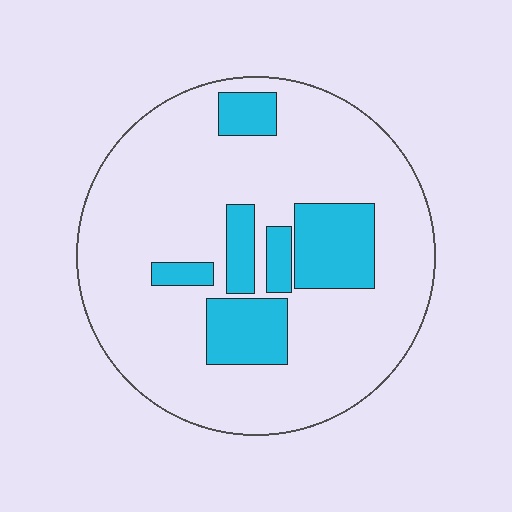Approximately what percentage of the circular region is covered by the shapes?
Approximately 20%.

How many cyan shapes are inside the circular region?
6.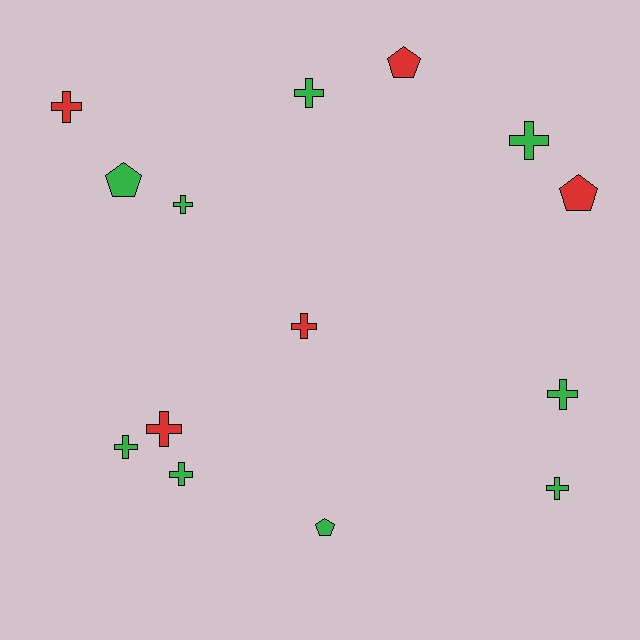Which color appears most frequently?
Green, with 9 objects.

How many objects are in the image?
There are 14 objects.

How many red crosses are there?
There are 3 red crosses.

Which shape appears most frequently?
Cross, with 10 objects.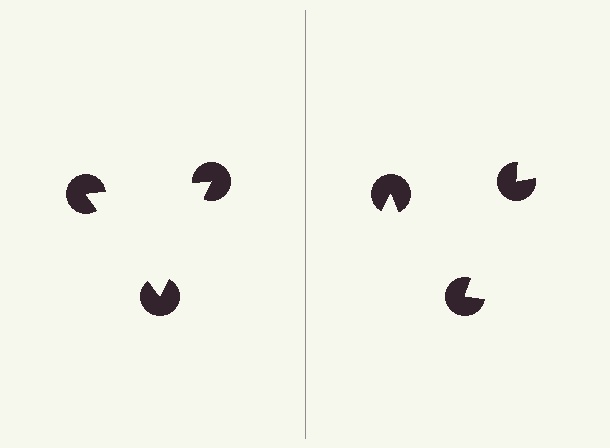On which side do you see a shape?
An illusory triangle appears on the left side. On the right side the wedge cuts are rotated, so no coherent shape forms.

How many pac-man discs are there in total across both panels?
6 — 3 on each side.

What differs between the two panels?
The pac-man discs are positioned identically on both sides; only the wedge orientations differ. On the left they align to a triangle; on the right they are misaligned.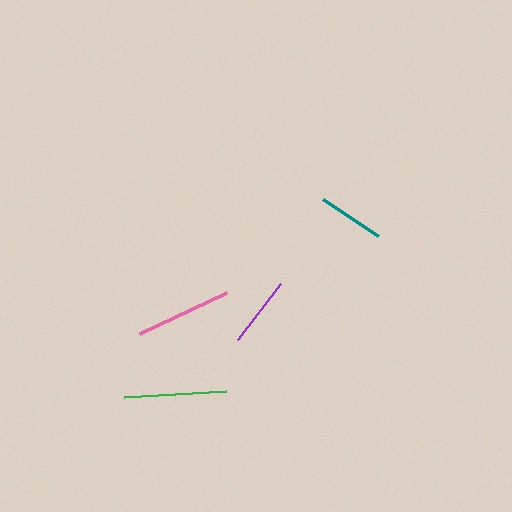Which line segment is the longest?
The green line is the longest at approximately 102 pixels.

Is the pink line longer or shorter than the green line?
The green line is longer than the pink line.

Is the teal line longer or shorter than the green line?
The green line is longer than the teal line.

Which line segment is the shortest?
The teal line is the shortest at approximately 67 pixels.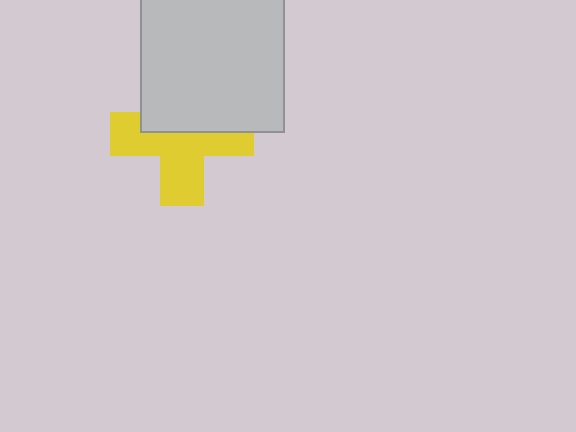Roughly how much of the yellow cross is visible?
About half of it is visible (roughly 56%).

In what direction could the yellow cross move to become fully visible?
The yellow cross could move down. That would shift it out from behind the light gray square entirely.